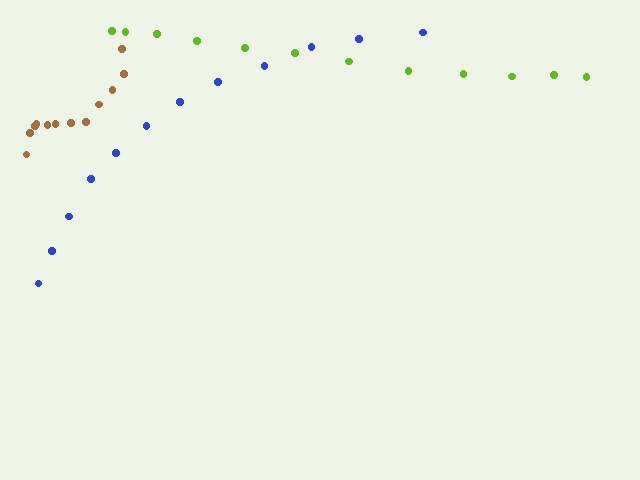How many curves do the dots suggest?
There are 3 distinct paths.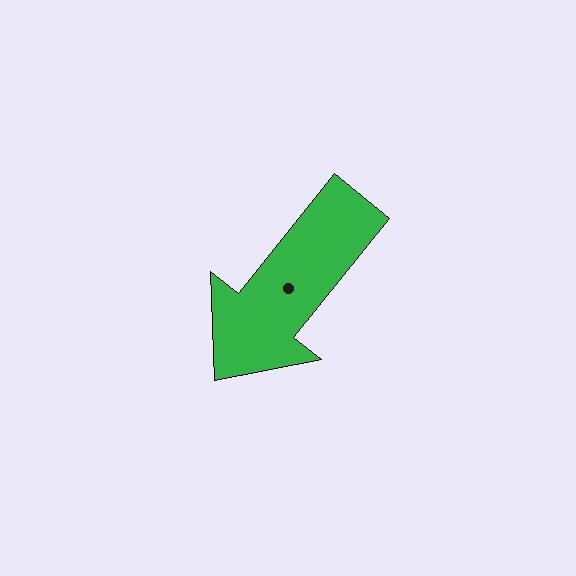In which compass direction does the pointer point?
Southwest.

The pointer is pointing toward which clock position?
Roughly 7 o'clock.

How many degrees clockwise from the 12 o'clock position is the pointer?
Approximately 219 degrees.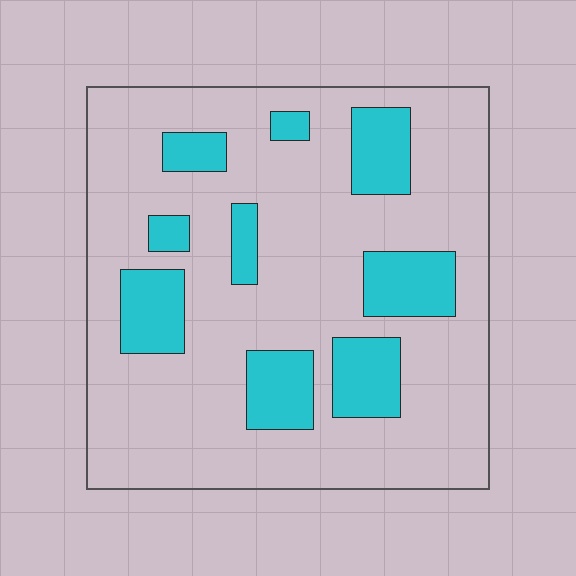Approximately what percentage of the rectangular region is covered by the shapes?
Approximately 20%.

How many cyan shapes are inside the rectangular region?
9.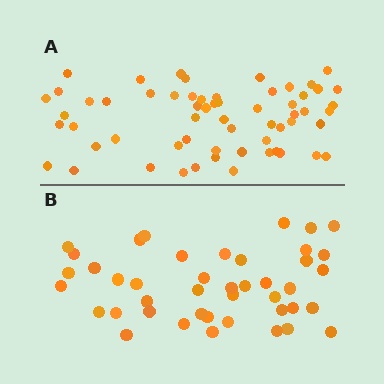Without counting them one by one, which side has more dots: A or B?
Region A (the top region) has more dots.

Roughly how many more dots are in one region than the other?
Region A has approximately 15 more dots than region B.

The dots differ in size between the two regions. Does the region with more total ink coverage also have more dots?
No. Region B has more total ink coverage because its dots are larger, but region A actually contains more individual dots. Total area can be misleading — the number of items is what matters here.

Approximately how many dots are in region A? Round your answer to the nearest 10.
About 60 dots.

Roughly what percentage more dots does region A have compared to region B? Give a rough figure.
About 40% more.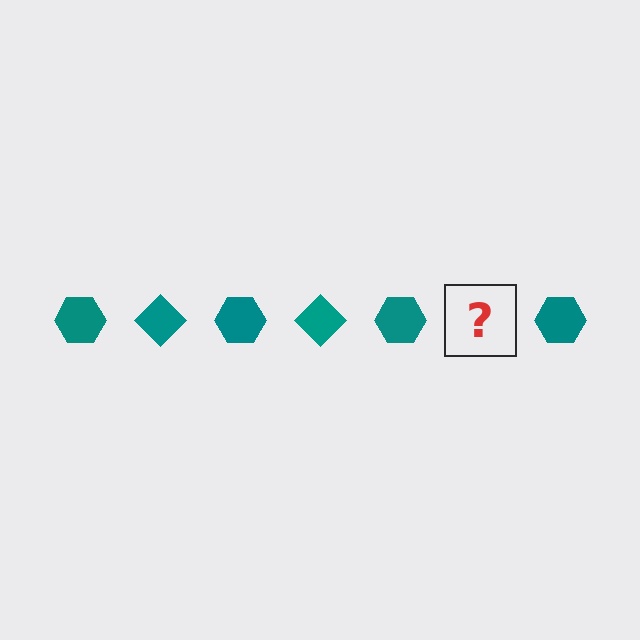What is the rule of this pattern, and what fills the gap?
The rule is that the pattern cycles through hexagon, diamond shapes in teal. The gap should be filled with a teal diamond.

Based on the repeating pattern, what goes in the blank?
The blank should be a teal diamond.